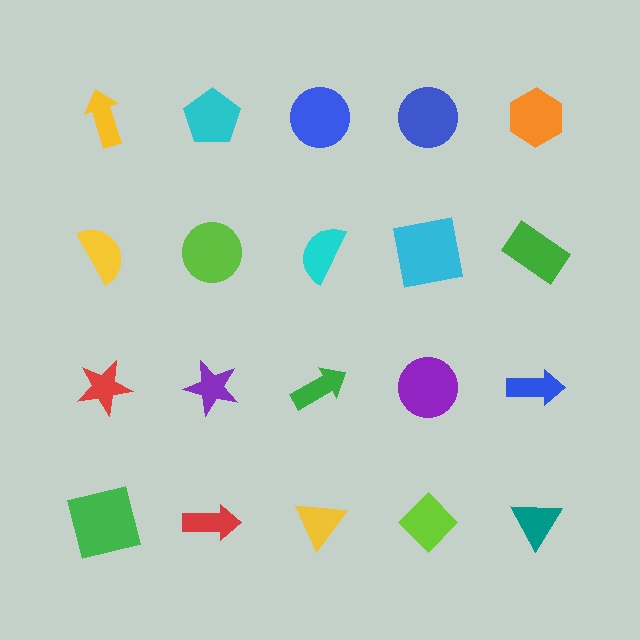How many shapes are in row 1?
5 shapes.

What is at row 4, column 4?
A lime diamond.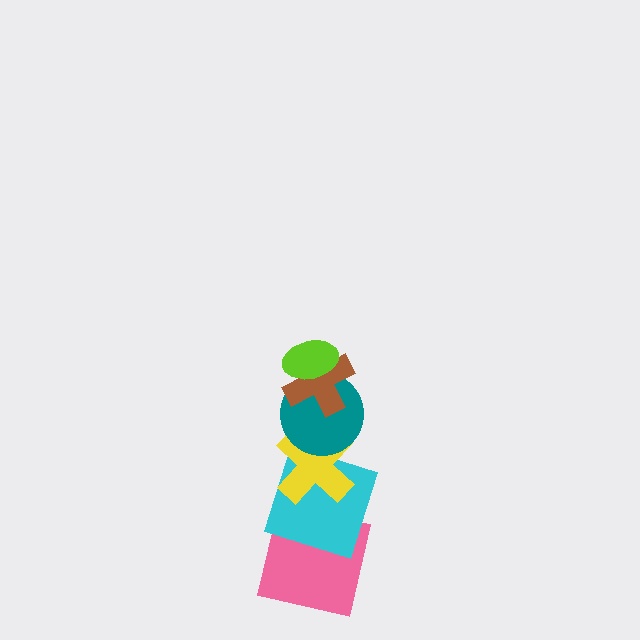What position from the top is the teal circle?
The teal circle is 3rd from the top.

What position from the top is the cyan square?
The cyan square is 5th from the top.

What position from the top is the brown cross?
The brown cross is 2nd from the top.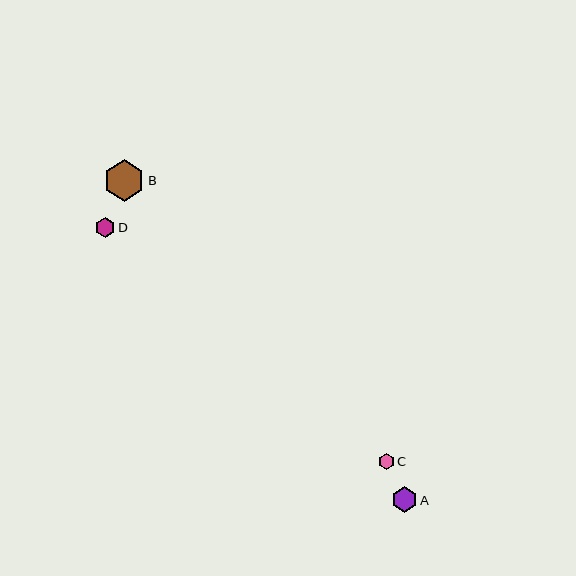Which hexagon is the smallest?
Hexagon C is the smallest with a size of approximately 16 pixels.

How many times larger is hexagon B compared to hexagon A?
Hexagon B is approximately 1.7 times the size of hexagon A.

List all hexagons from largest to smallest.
From largest to smallest: B, A, D, C.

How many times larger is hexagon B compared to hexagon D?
Hexagon B is approximately 2.2 times the size of hexagon D.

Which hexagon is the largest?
Hexagon B is the largest with a size of approximately 41 pixels.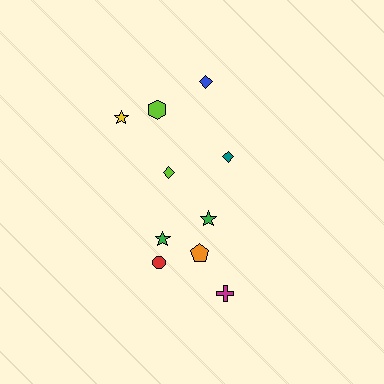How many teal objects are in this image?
There is 1 teal object.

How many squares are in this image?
There are no squares.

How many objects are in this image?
There are 10 objects.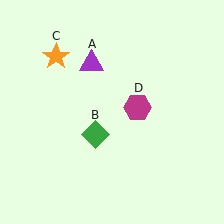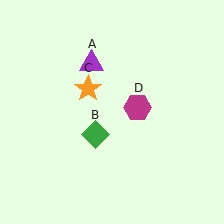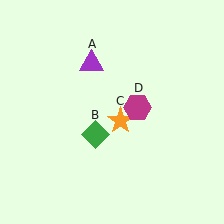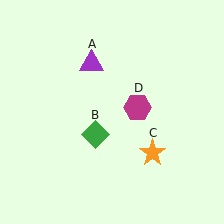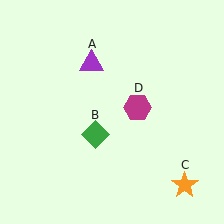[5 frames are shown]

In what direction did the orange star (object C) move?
The orange star (object C) moved down and to the right.